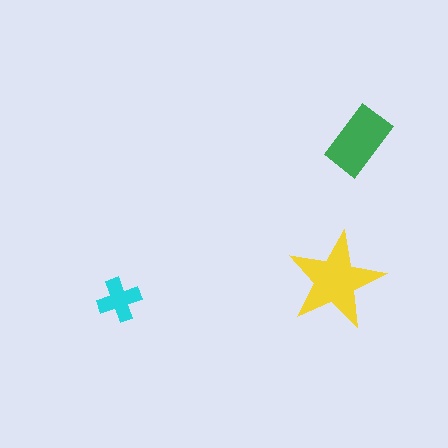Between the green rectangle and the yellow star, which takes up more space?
The yellow star.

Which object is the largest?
The yellow star.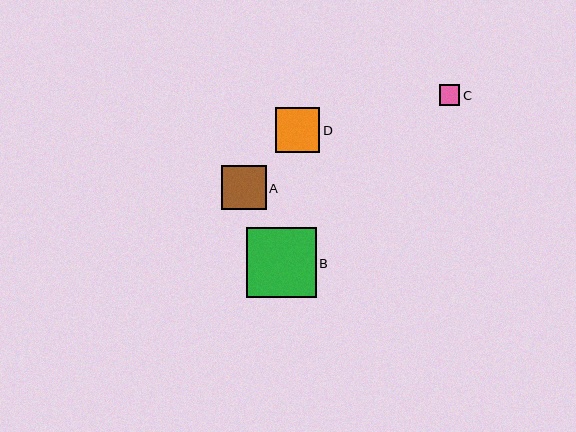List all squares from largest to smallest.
From largest to smallest: B, D, A, C.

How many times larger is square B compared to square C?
Square B is approximately 3.4 times the size of square C.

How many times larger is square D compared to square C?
Square D is approximately 2.2 times the size of square C.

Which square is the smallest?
Square C is the smallest with a size of approximately 21 pixels.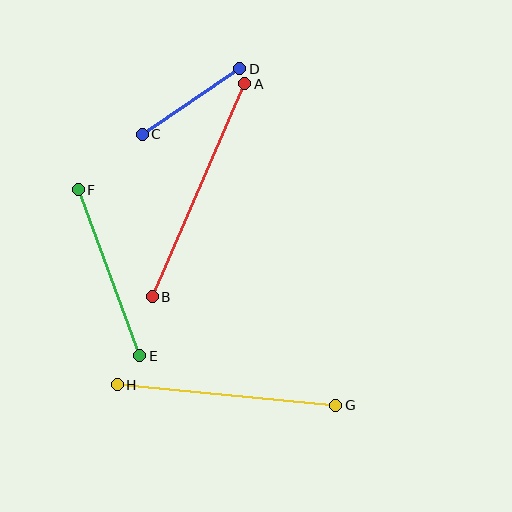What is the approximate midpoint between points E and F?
The midpoint is at approximately (109, 273) pixels.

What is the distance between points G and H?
The distance is approximately 219 pixels.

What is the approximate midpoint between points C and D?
The midpoint is at approximately (191, 102) pixels.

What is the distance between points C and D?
The distance is approximately 117 pixels.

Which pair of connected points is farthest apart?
Points A and B are farthest apart.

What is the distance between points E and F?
The distance is approximately 177 pixels.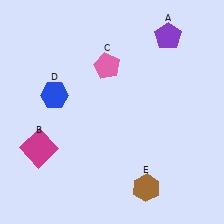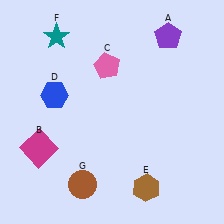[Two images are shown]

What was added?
A teal star (F), a brown circle (G) were added in Image 2.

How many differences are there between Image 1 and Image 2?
There are 2 differences between the two images.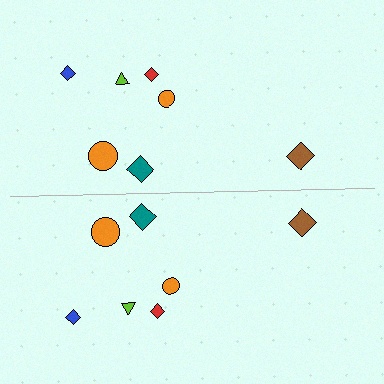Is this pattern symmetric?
Yes, this pattern has bilateral (reflection) symmetry.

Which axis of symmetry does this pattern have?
The pattern has a horizontal axis of symmetry running through the center of the image.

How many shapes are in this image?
There are 14 shapes in this image.